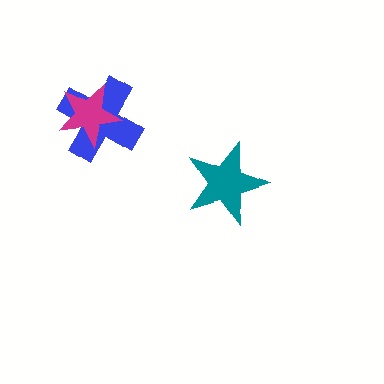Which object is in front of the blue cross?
The magenta star is in front of the blue cross.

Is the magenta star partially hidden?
No, no other shape covers it.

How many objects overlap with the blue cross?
1 object overlaps with the blue cross.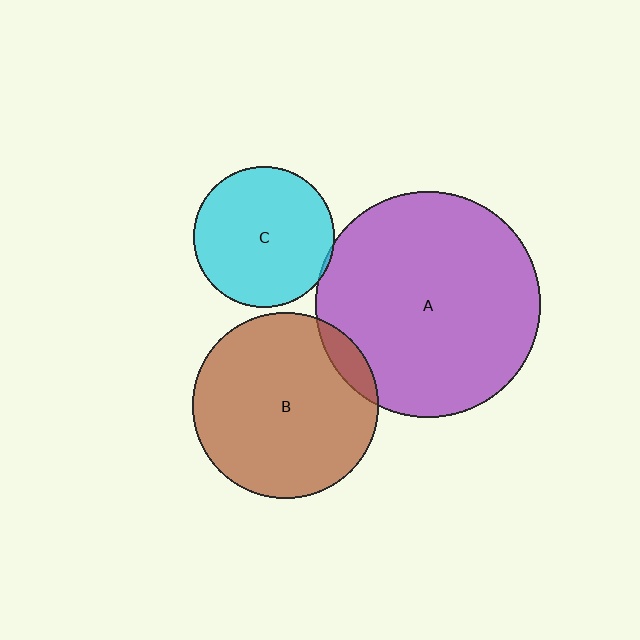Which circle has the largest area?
Circle A (purple).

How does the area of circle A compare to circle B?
Approximately 1.5 times.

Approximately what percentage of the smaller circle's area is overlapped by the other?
Approximately 5%.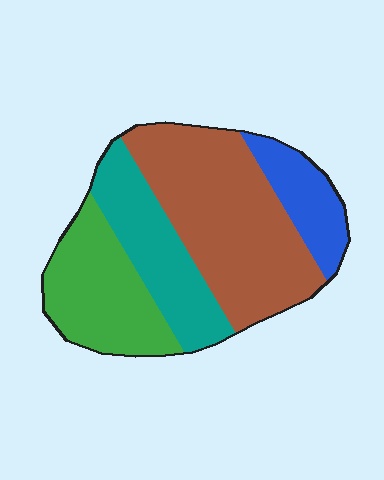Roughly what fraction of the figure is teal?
Teal covers roughly 20% of the figure.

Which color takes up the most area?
Brown, at roughly 40%.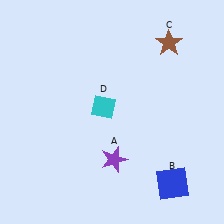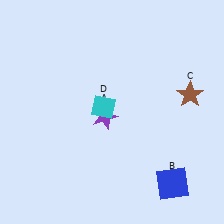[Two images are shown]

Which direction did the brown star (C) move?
The brown star (C) moved down.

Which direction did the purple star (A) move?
The purple star (A) moved up.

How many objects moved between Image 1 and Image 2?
2 objects moved between the two images.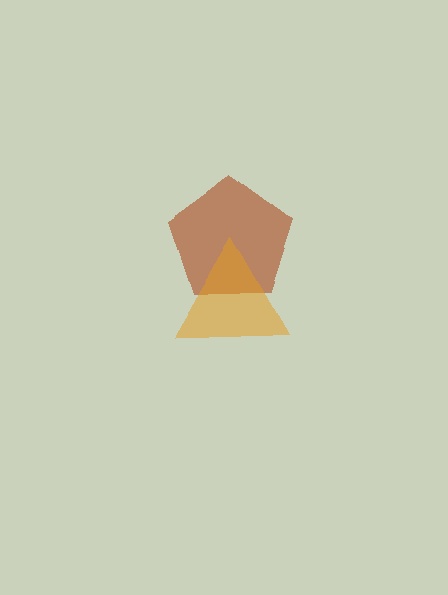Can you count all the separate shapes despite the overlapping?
Yes, there are 2 separate shapes.